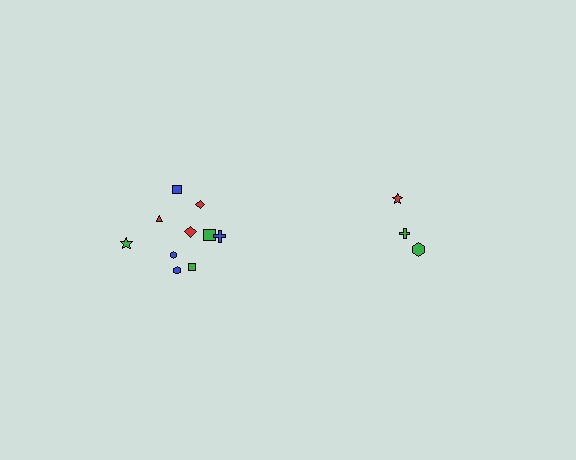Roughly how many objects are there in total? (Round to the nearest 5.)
Roughly 15 objects in total.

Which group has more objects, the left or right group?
The left group.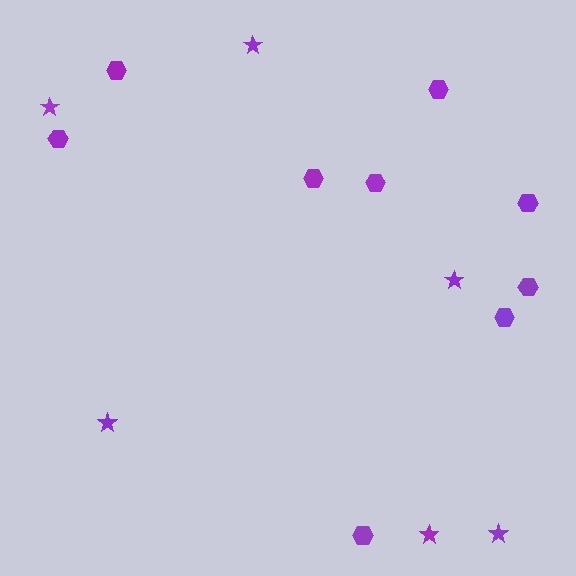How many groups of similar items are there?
There are 2 groups: one group of hexagons (9) and one group of stars (6).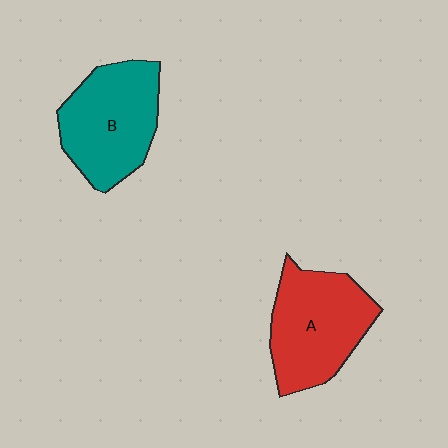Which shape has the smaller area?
Shape B (teal).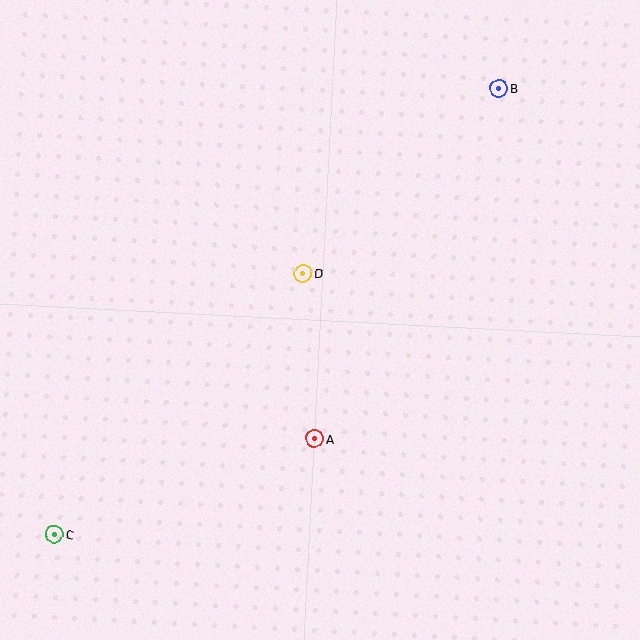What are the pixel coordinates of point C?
Point C is at (54, 534).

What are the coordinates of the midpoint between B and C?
The midpoint between B and C is at (277, 311).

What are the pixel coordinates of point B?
Point B is at (499, 88).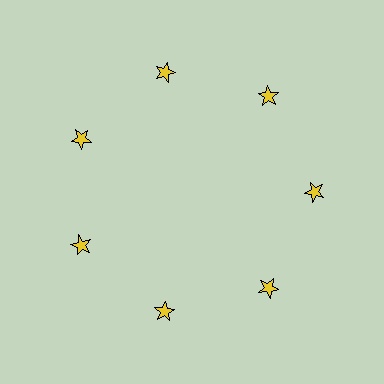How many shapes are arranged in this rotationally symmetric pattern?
There are 7 shapes, arranged in 7 groups of 1.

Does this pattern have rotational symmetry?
Yes, this pattern has 7-fold rotational symmetry. It looks the same after rotating 51 degrees around the center.